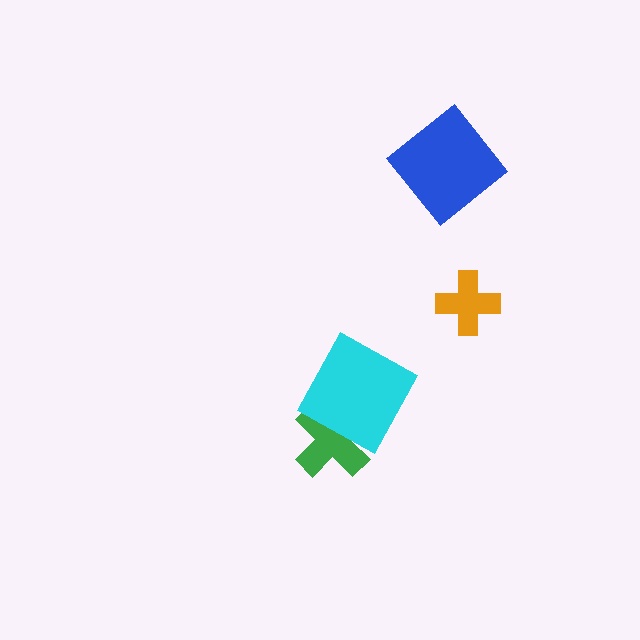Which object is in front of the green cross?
The cyan square is in front of the green cross.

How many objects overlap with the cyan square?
1 object overlaps with the cyan square.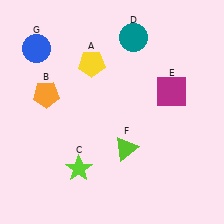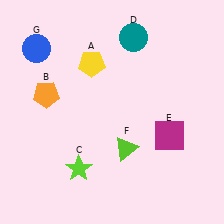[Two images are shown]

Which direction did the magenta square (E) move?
The magenta square (E) moved down.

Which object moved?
The magenta square (E) moved down.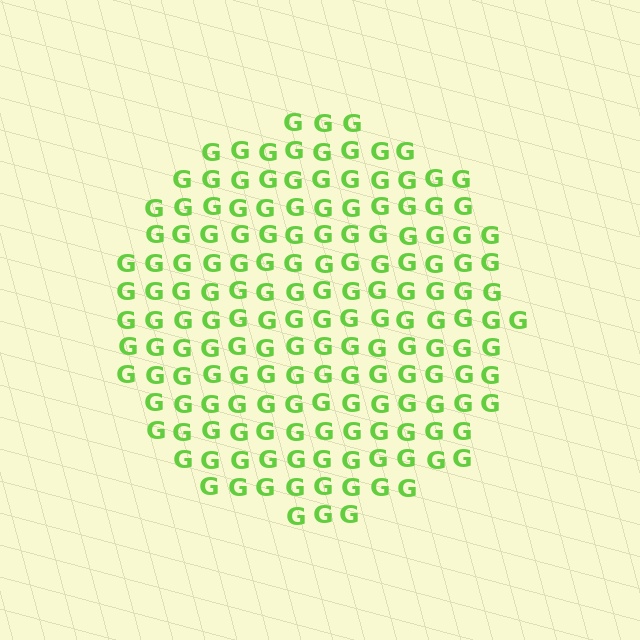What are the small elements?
The small elements are letter G's.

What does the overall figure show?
The overall figure shows a circle.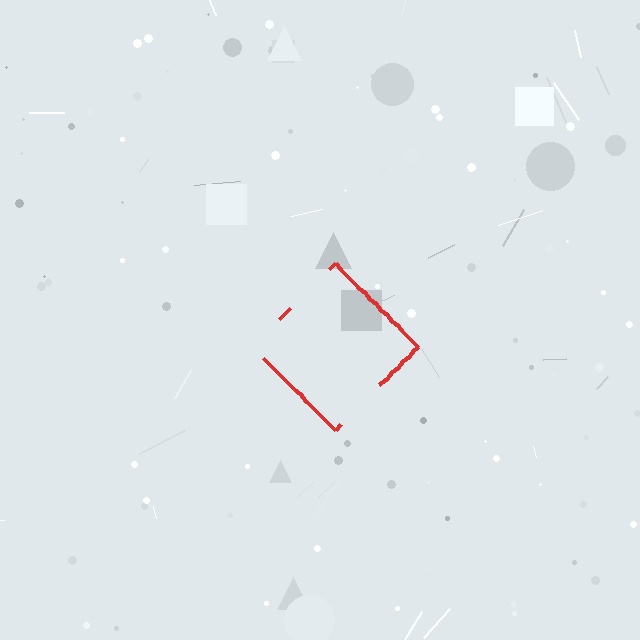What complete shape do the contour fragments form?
The contour fragments form a diamond.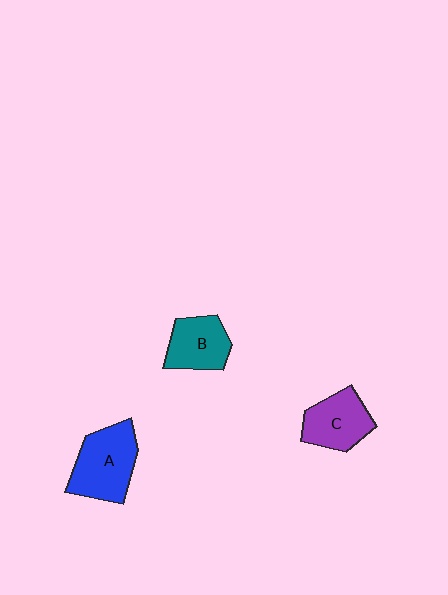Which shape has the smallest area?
Shape B (teal).